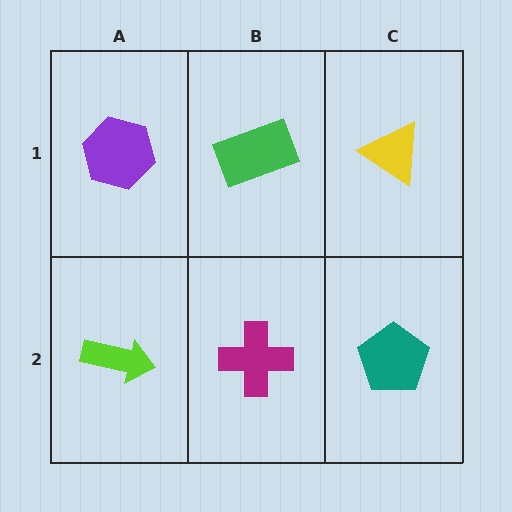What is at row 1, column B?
A green rectangle.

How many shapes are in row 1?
3 shapes.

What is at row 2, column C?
A teal pentagon.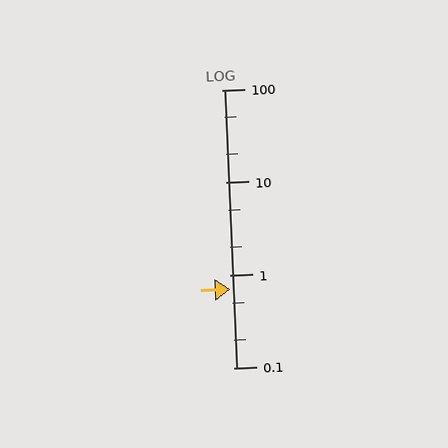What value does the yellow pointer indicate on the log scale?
The pointer indicates approximately 0.71.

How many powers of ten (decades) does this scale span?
The scale spans 3 decades, from 0.1 to 100.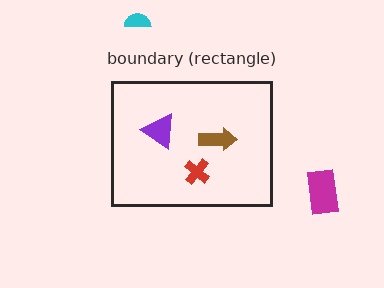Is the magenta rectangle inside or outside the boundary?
Outside.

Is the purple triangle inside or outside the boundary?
Inside.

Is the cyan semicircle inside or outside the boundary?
Outside.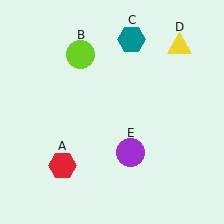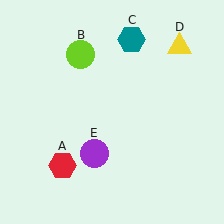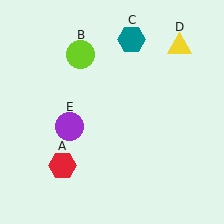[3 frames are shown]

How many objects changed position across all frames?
1 object changed position: purple circle (object E).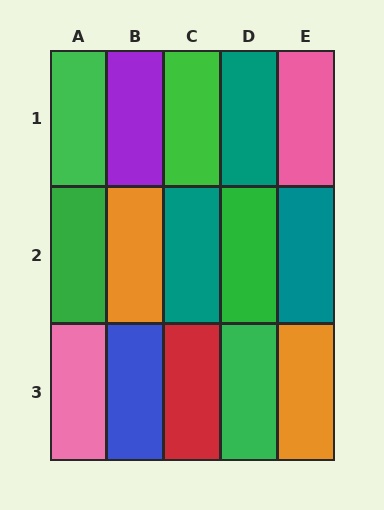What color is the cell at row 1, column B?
Purple.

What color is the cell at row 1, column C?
Green.